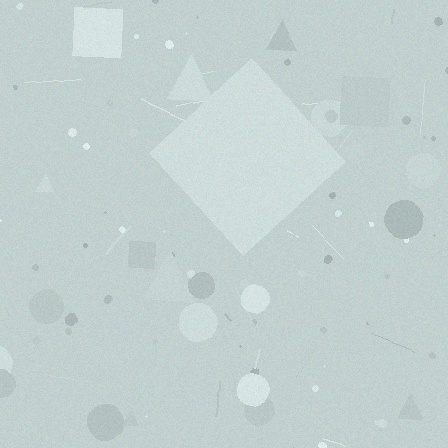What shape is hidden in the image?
A diamond is hidden in the image.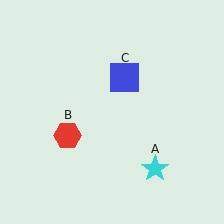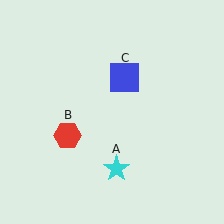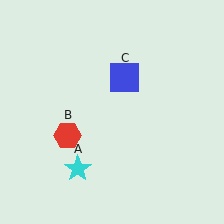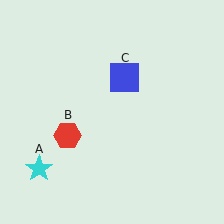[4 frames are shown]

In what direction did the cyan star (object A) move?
The cyan star (object A) moved left.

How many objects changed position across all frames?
1 object changed position: cyan star (object A).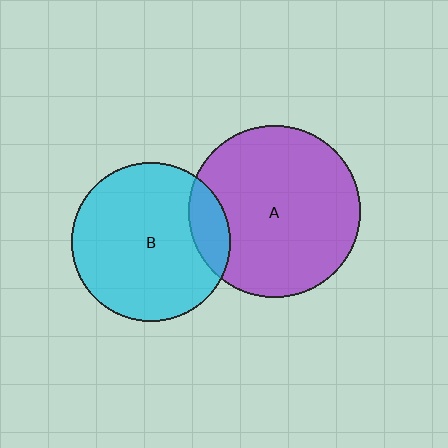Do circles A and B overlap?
Yes.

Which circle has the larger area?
Circle A (purple).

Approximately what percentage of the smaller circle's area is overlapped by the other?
Approximately 15%.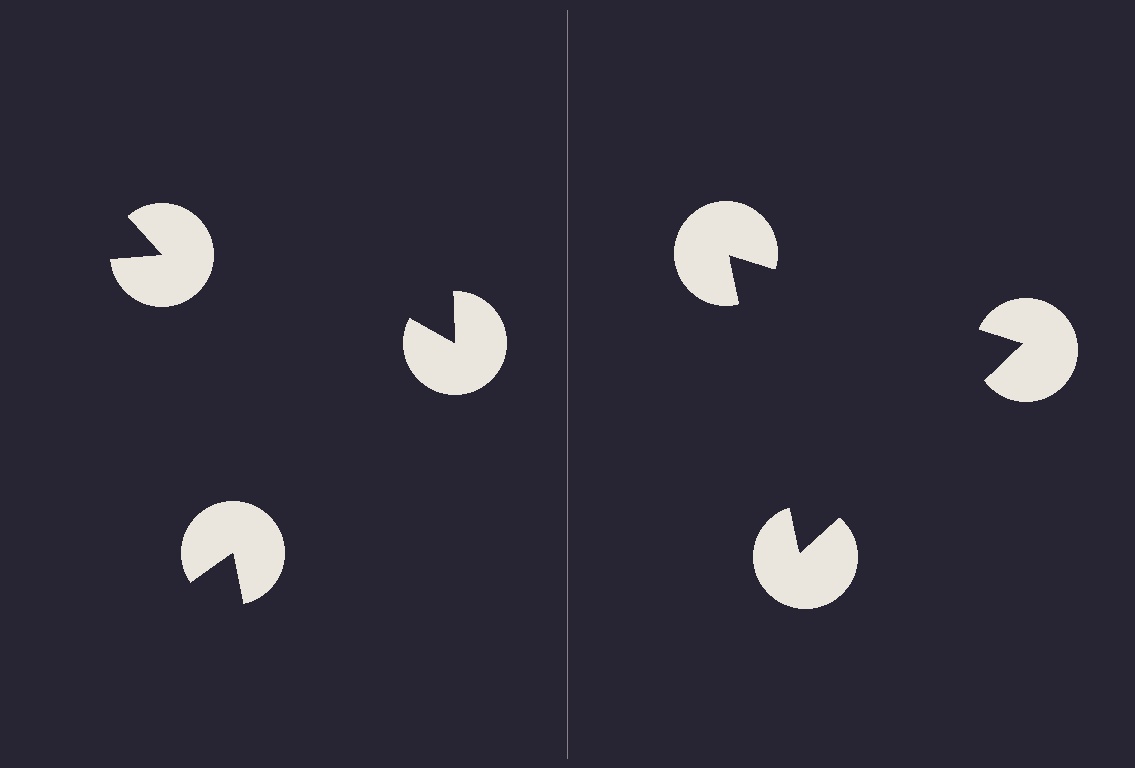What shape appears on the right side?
An illusory triangle.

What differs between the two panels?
The pac-man discs are positioned identically on both sides; only the wedge orientations differ. On the right they align to a triangle; on the left they are misaligned.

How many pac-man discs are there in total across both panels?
6 — 3 on each side.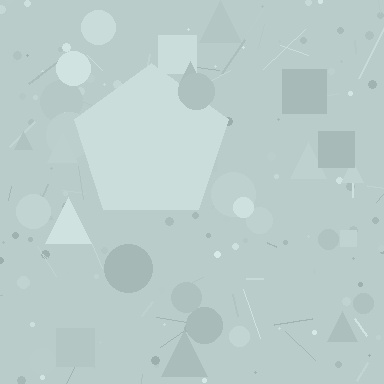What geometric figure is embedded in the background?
A pentagon is embedded in the background.